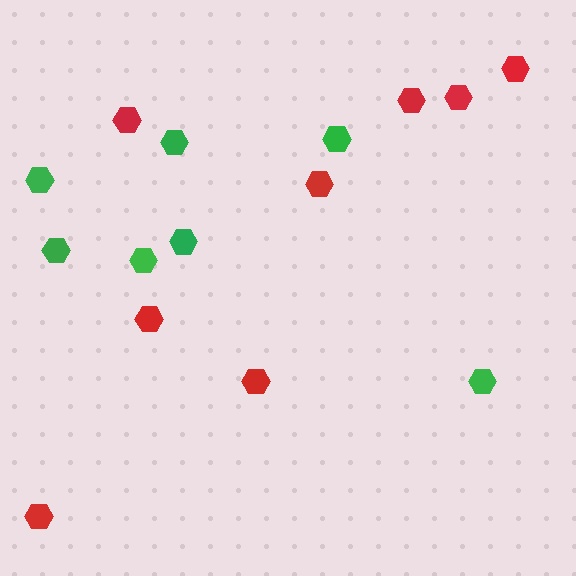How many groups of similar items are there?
There are 2 groups: one group of red hexagons (8) and one group of green hexagons (7).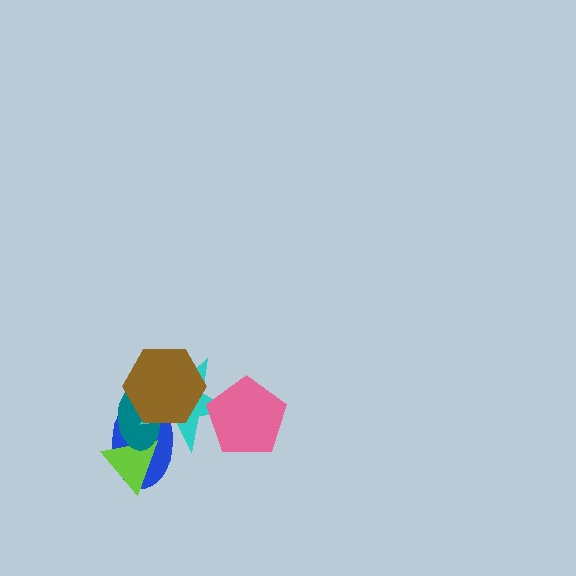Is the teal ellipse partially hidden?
Yes, it is partially covered by another shape.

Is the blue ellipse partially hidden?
Yes, it is partially covered by another shape.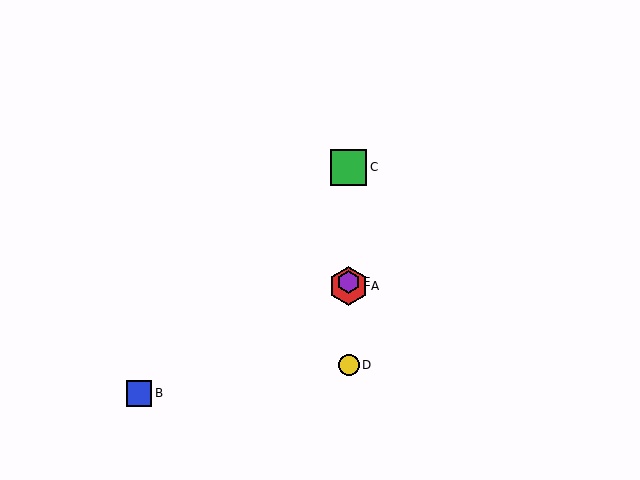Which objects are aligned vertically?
Objects A, C, D, E are aligned vertically.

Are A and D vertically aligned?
Yes, both are at x≈349.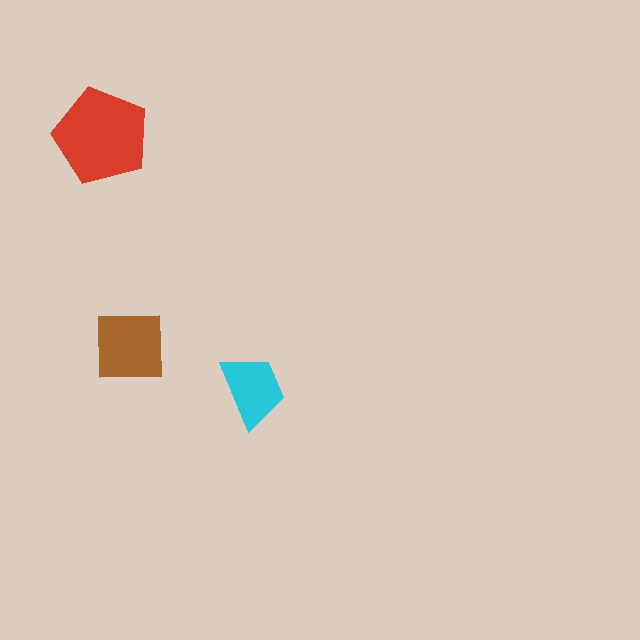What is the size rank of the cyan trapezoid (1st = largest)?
3rd.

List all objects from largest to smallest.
The red pentagon, the brown square, the cyan trapezoid.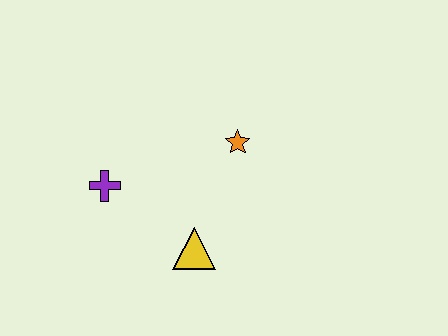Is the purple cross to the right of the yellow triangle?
No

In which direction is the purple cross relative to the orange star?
The purple cross is to the left of the orange star.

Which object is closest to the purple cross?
The yellow triangle is closest to the purple cross.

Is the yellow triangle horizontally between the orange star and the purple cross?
Yes